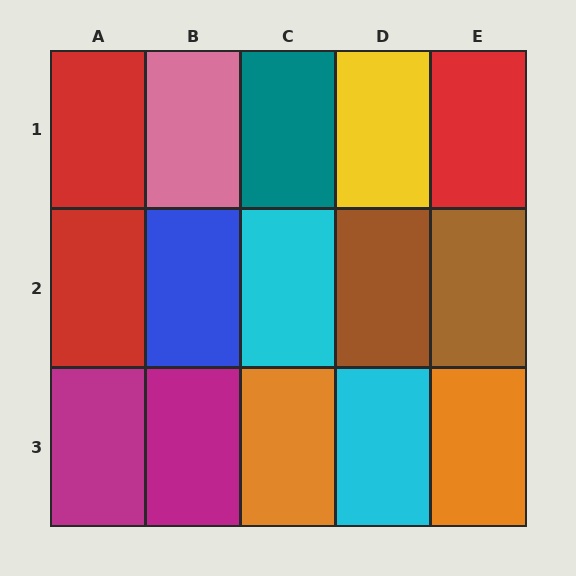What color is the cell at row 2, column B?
Blue.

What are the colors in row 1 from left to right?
Red, pink, teal, yellow, red.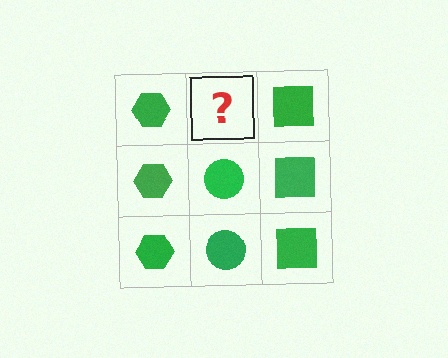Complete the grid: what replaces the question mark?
The question mark should be replaced with a green circle.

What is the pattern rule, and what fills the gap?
The rule is that each column has a consistent shape. The gap should be filled with a green circle.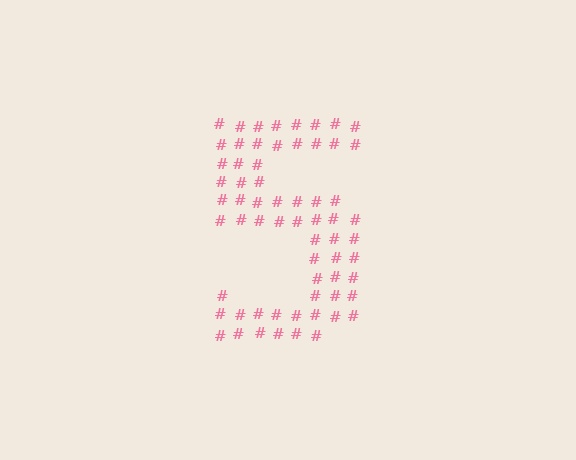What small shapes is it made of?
It is made of small hash symbols.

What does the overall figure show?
The overall figure shows the digit 5.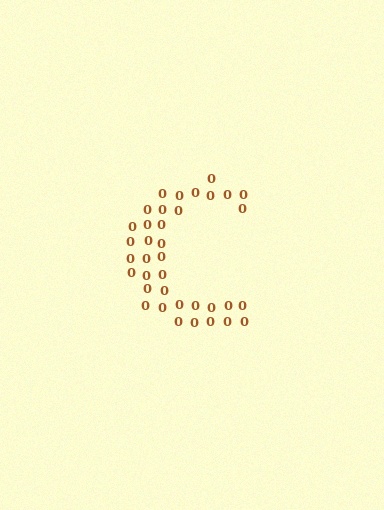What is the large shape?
The large shape is the letter C.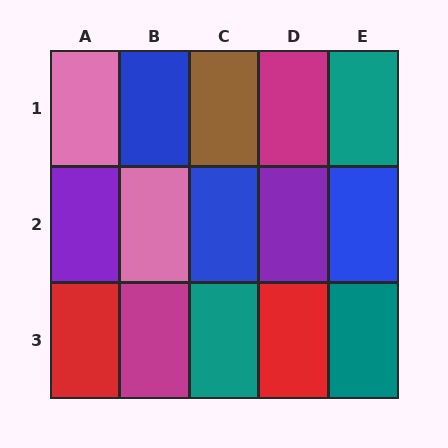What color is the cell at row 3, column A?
Red.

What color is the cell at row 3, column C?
Teal.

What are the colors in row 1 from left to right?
Pink, blue, brown, magenta, teal.